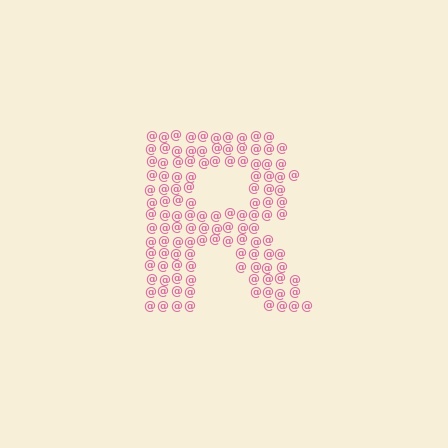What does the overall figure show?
The overall figure shows the letter R.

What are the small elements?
The small elements are at signs.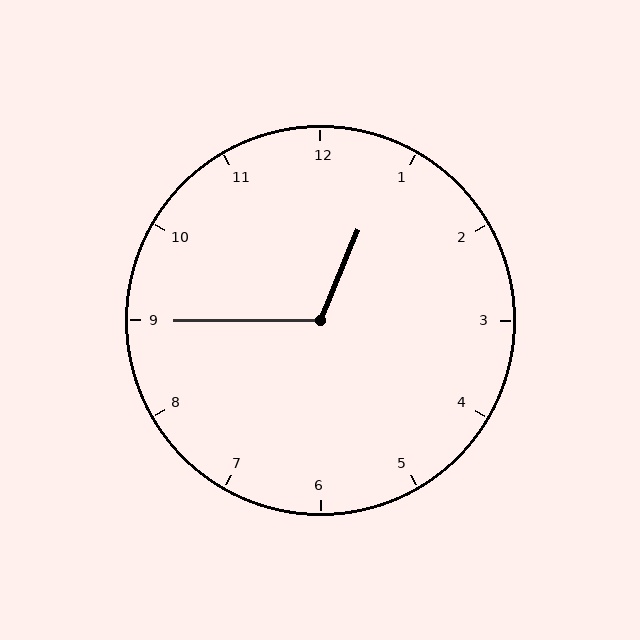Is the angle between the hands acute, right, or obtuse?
It is obtuse.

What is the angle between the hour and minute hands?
Approximately 112 degrees.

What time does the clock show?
12:45.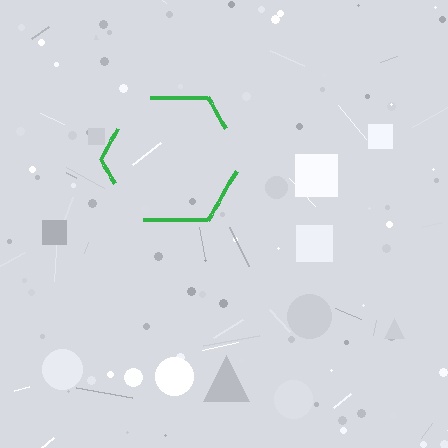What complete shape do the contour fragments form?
The contour fragments form a hexagon.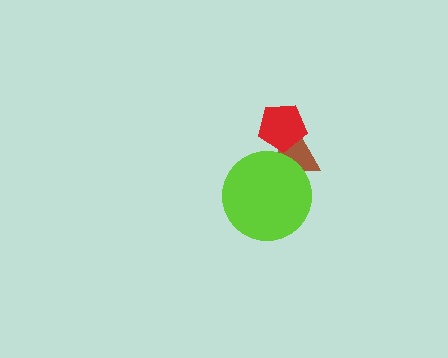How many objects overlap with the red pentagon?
1 object overlaps with the red pentagon.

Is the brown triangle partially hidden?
Yes, it is partially covered by another shape.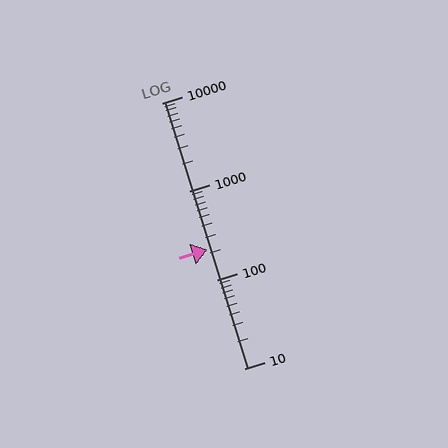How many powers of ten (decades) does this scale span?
The scale spans 3 decades, from 10 to 10000.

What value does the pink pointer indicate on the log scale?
The pointer indicates approximately 220.